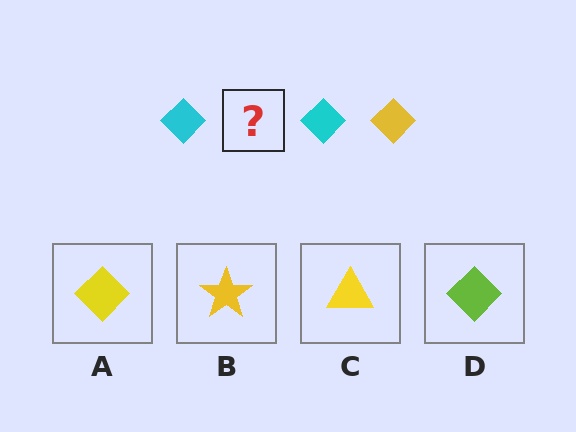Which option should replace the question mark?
Option A.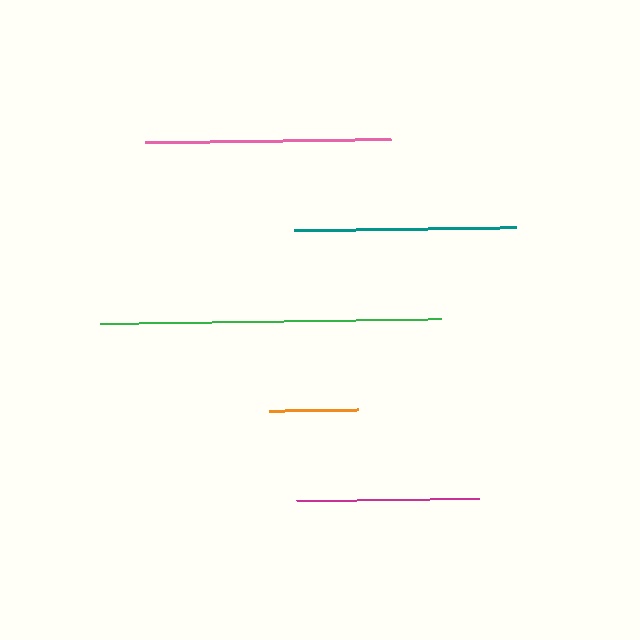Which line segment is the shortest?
The orange line is the shortest at approximately 89 pixels.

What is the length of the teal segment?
The teal segment is approximately 223 pixels long.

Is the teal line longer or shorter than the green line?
The green line is longer than the teal line.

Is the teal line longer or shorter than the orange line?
The teal line is longer than the orange line.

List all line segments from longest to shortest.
From longest to shortest: green, pink, teal, magenta, orange.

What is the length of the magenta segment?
The magenta segment is approximately 182 pixels long.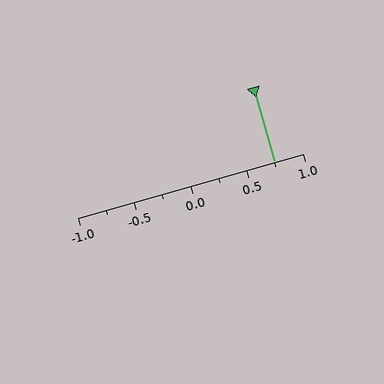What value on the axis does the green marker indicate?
The marker indicates approximately 0.75.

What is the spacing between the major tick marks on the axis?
The major ticks are spaced 0.5 apart.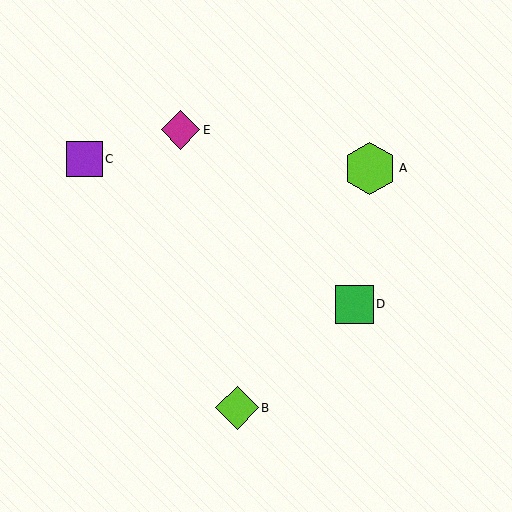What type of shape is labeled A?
Shape A is a lime hexagon.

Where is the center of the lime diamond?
The center of the lime diamond is at (237, 408).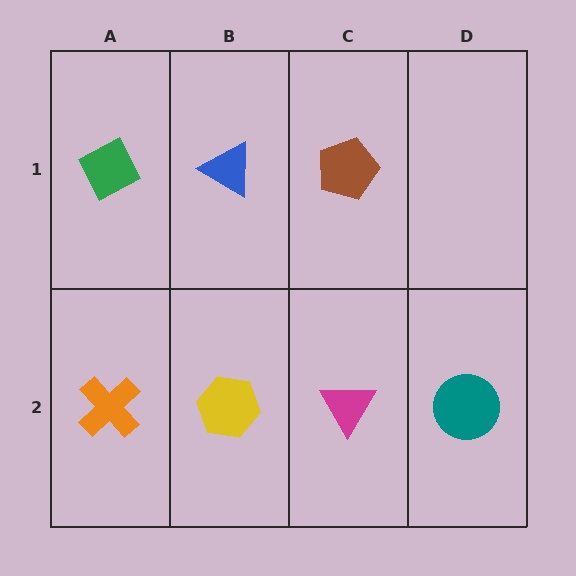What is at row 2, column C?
A magenta triangle.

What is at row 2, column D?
A teal circle.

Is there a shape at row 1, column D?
No, that cell is empty.